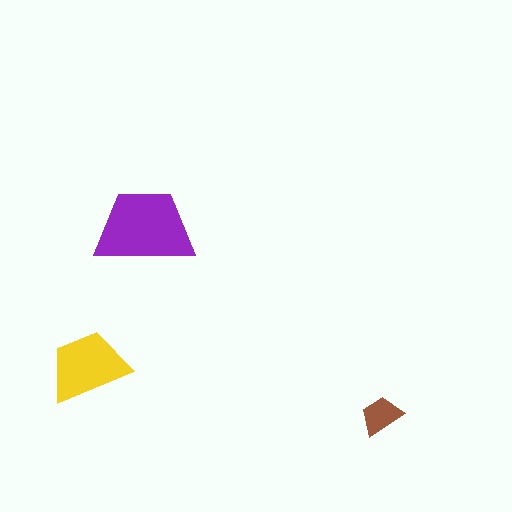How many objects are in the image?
There are 3 objects in the image.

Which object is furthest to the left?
The yellow trapezoid is leftmost.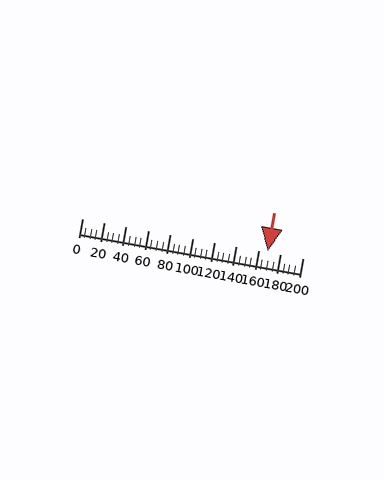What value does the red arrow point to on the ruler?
The red arrow points to approximately 168.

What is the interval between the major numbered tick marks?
The major tick marks are spaced 20 units apart.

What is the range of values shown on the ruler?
The ruler shows values from 0 to 200.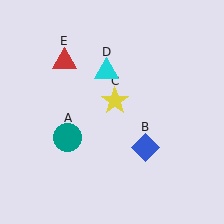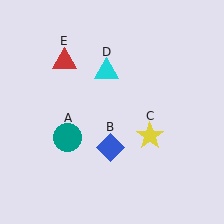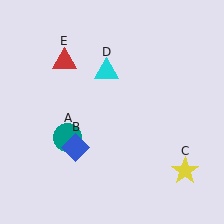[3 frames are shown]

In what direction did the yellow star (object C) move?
The yellow star (object C) moved down and to the right.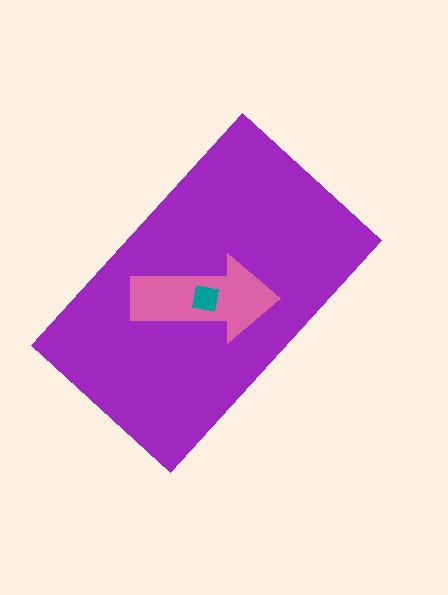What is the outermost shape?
The purple rectangle.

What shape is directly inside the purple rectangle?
The pink arrow.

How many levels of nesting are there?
3.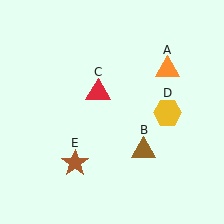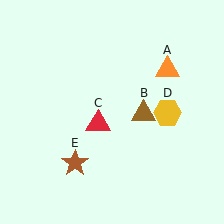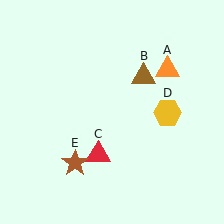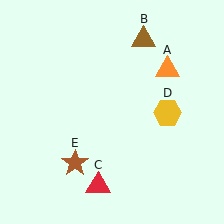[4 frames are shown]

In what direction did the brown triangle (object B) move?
The brown triangle (object B) moved up.